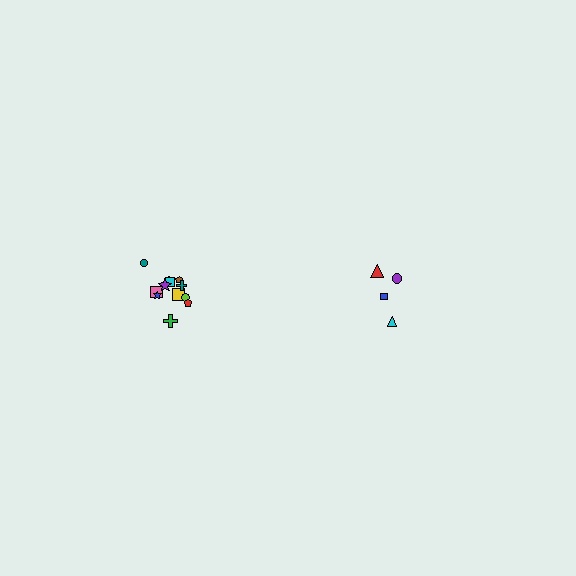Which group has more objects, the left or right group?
The left group.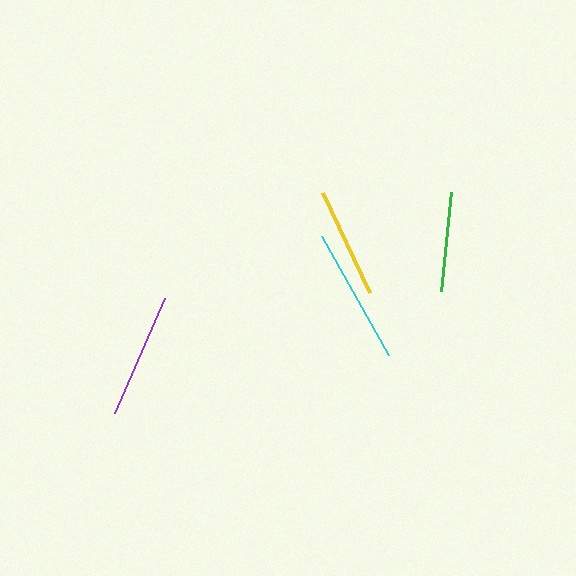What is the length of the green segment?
The green segment is approximately 100 pixels long.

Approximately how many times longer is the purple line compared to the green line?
The purple line is approximately 1.3 times the length of the green line.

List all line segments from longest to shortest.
From longest to shortest: cyan, purple, yellow, green.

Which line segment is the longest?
The cyan line is the longest at approximately 137 pixels.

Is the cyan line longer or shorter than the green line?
The cyan line is longer than the green line.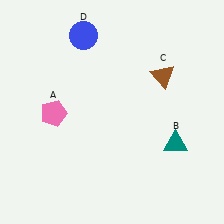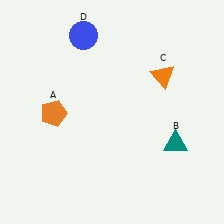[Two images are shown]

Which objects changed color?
A changed from pink to orange. C changed from brown to orange.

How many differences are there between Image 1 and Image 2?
There are 2 differences between the two images.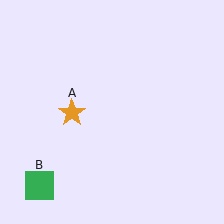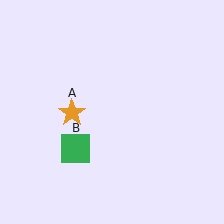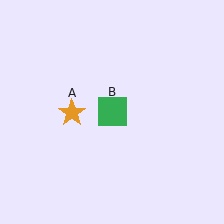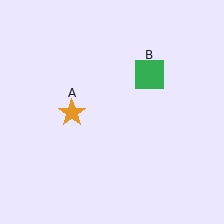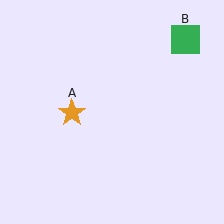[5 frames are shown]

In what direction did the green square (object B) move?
The green square (object B) moved up and to the right.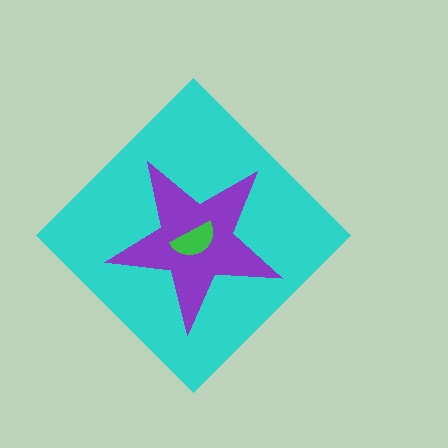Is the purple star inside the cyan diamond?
Yes.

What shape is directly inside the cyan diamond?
The purple star.